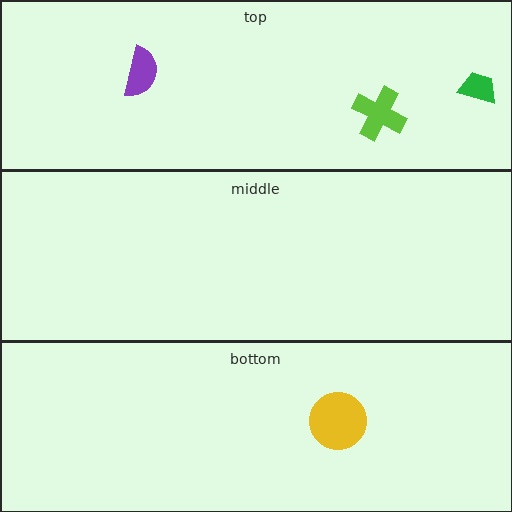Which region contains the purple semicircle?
The top region.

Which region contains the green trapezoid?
The top region.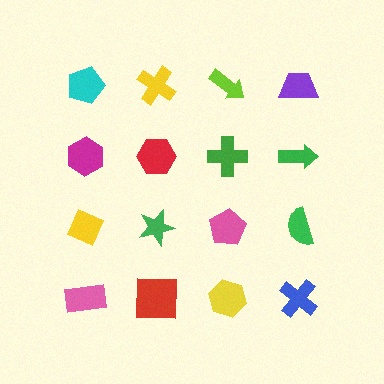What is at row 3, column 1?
A yellow diamond.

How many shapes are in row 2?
4 shapes.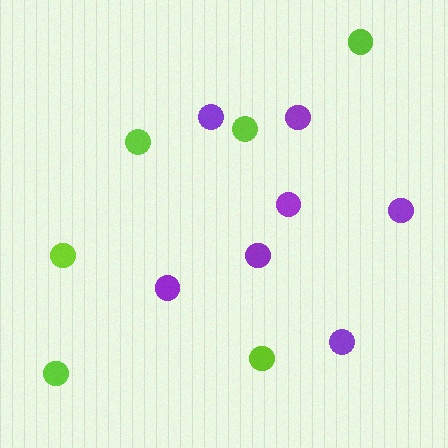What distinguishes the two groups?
There are 2 groups: one group of purple circles (7) and one group of lime circles (6).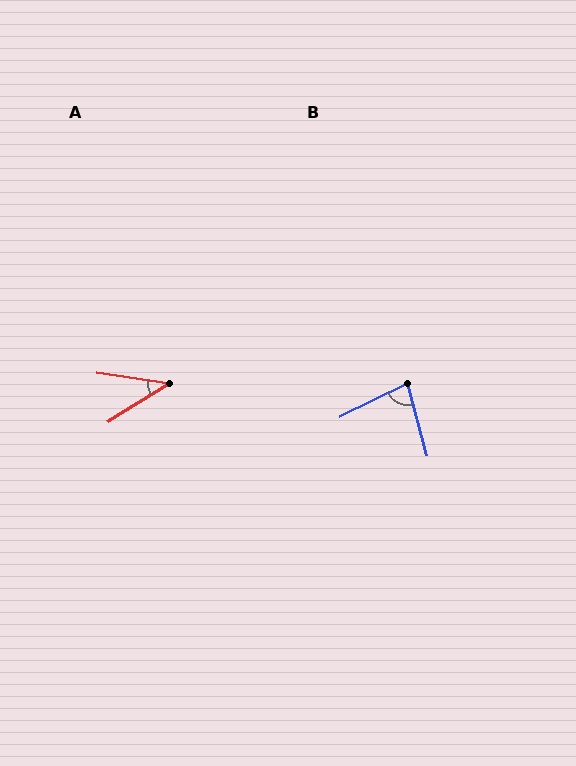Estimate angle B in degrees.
Approximately 79 degrees.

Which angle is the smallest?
A, at approximately 40 degrees.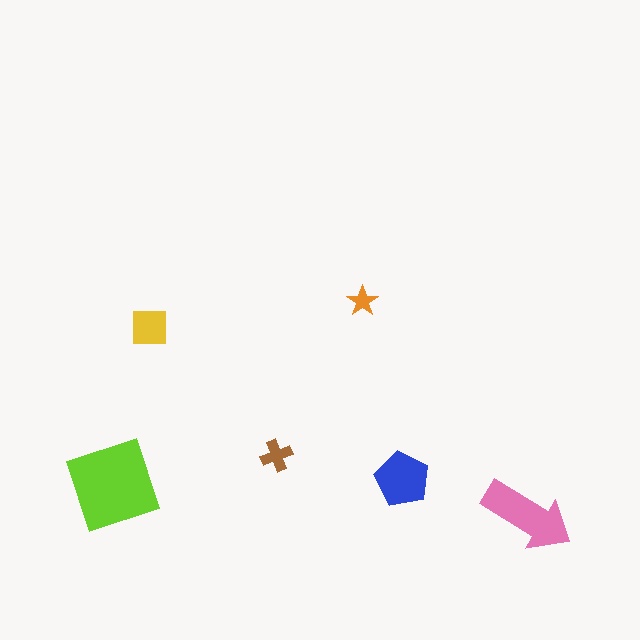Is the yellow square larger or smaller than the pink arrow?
Smaller.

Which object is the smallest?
The orange star.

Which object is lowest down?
The pink arrow is bottommost.